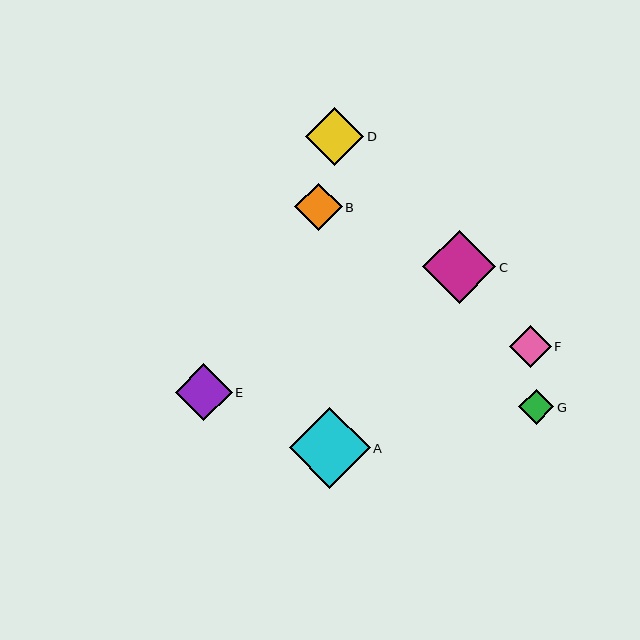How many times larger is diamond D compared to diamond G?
Diamond D is approximately 1.7 times the size of diamond G.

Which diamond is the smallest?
Diamond G is the smallest with a size of approximately 35 pixels.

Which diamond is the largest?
Diamond A is the largest with a size of approximately 81 pixels.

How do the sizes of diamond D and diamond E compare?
Diamond D and diamond E are approximately the same size.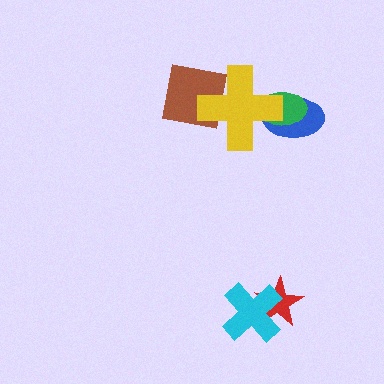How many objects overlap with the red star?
1 object overlaps with the red star.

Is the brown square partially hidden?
Yes, it is partially covered by another shape.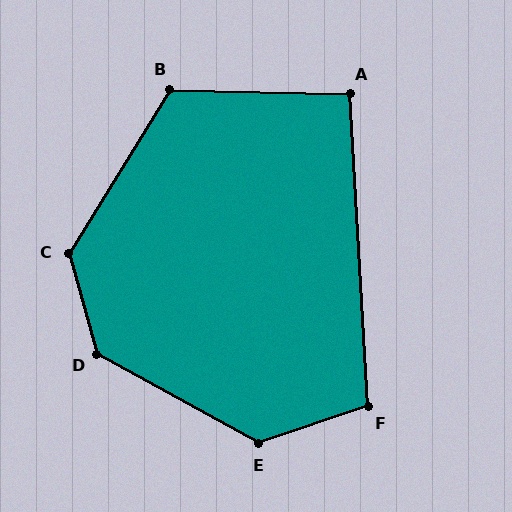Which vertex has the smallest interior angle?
A, at approximately 95 degrees.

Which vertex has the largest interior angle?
D, at approximately 134 degrees.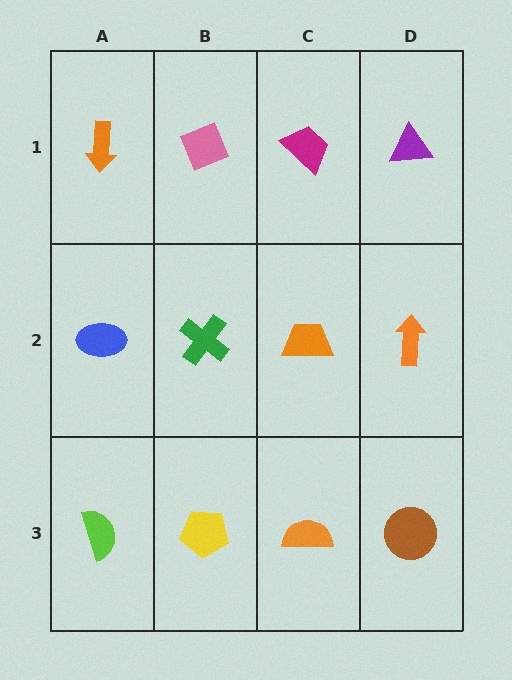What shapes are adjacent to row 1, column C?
An orange trapezoid (row 2, column C), a pink diamond (row 1, column B), a purple triangle (row 1, column D).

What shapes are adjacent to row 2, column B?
A pink diamond (row 1, column B), a yellow pentagon (row 3, column B), a blue ellipse (row 2, column A), an orange trapezoid (row 2, column C).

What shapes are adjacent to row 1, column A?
A blue ellipse (row 2, column A), a pink diamond (row 1, column B).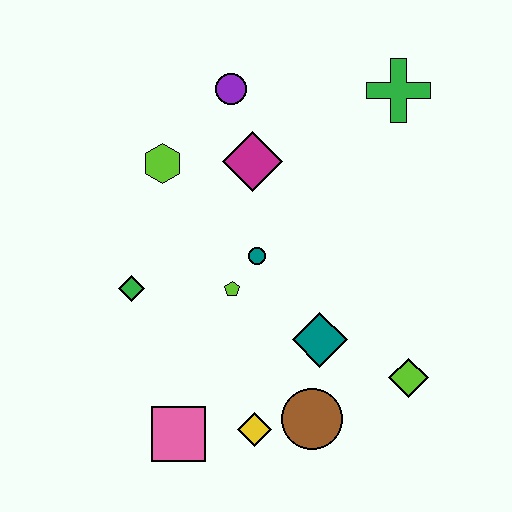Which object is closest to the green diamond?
The lime pentagon is closest to the green diamond.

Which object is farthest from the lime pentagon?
The green cross is farthest from the lime pentagon.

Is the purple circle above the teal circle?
Yes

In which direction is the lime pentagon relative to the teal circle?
The lime pentagon is below the teal circle.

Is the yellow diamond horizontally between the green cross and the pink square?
Yes